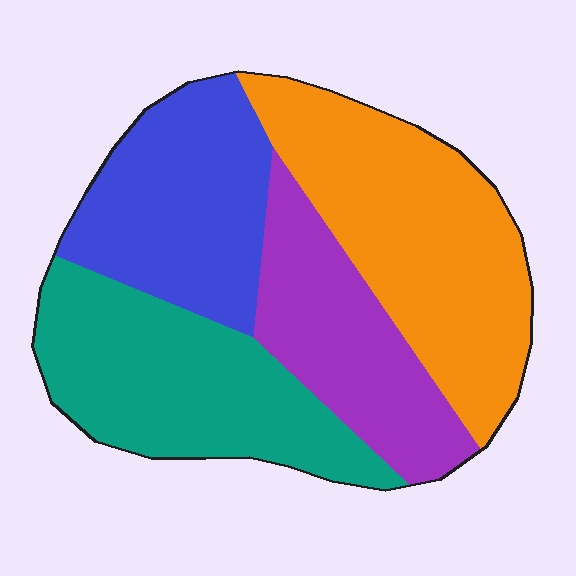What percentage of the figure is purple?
Purple takes up about one fifth (1/5) of the figure.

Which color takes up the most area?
Orange, at roughly 30%.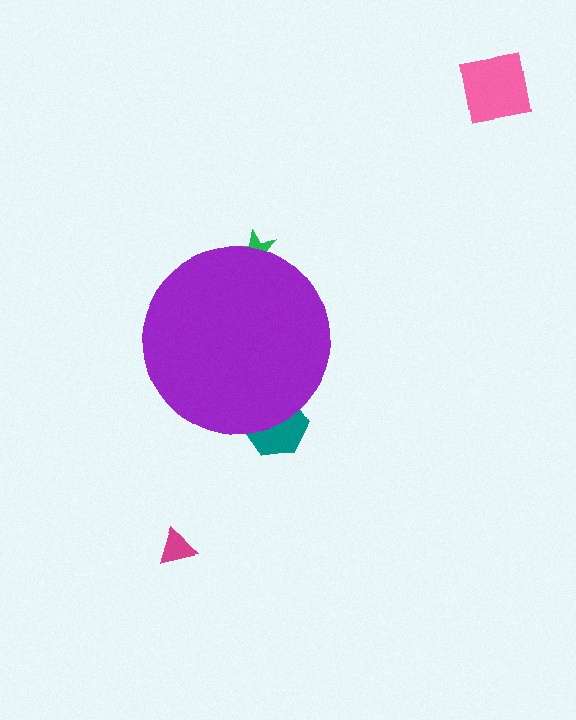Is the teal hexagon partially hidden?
Yes, the teal hexagon is partially hidden behind the purple circle.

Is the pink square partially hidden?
No, the pink square is fully visible.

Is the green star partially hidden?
Yes, the green star is partially hidden behind the purple circle.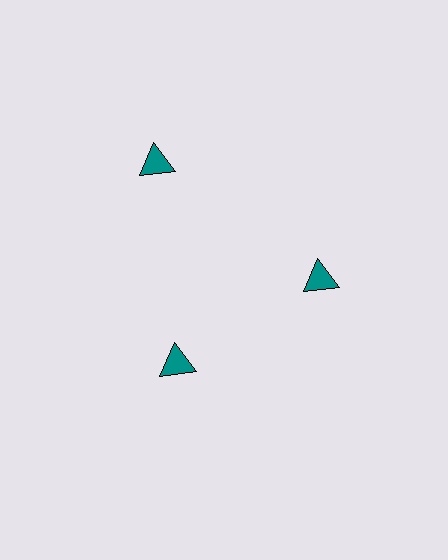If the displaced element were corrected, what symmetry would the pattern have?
It would have 3-fold rotational symmetry — the pattern would map onto itself every 120 degrees.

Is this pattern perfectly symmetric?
No. The 3 teal triangles are arranged in a ring, but one element near the 11 o'clock position is pushed outward from the center, breaking the 3-fold rotational symmetry.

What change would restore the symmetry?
The symmetry would be restored by moving it inward, back onto the ring so that all 3 triangles sit at equal angles and equal distance from the center.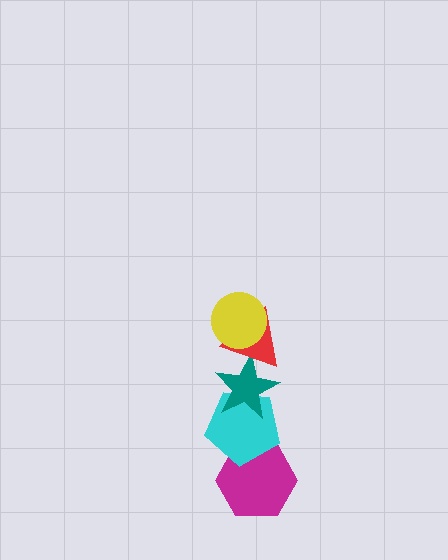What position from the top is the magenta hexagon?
The magenta hexagon is 5th from the top.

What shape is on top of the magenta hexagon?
The cyan pentagon is on top of the magenta hexagon.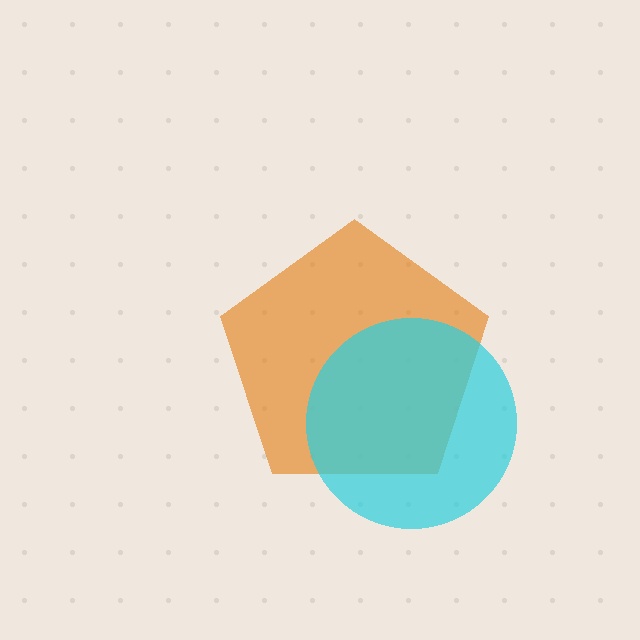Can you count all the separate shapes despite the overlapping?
Yes, there are 2 separate shapes.